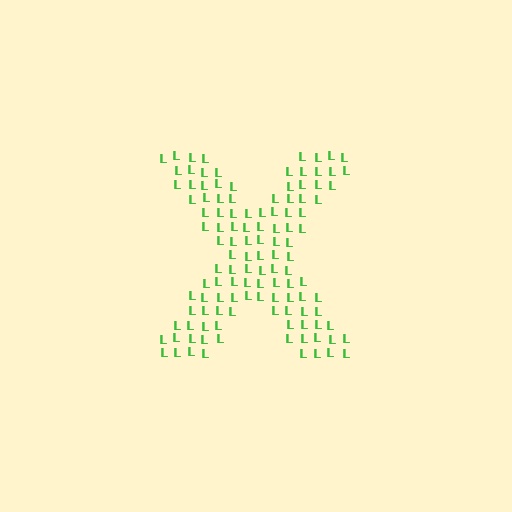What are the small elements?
The small elements are letter L's.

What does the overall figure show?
The overall figure shows the letter X.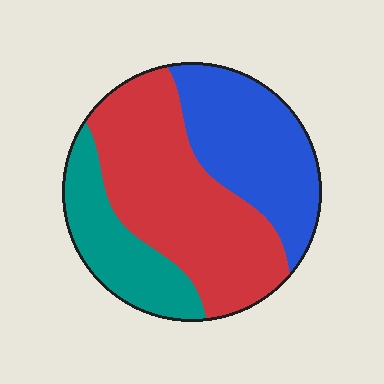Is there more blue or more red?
Red.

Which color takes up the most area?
Red, at roughly 45%.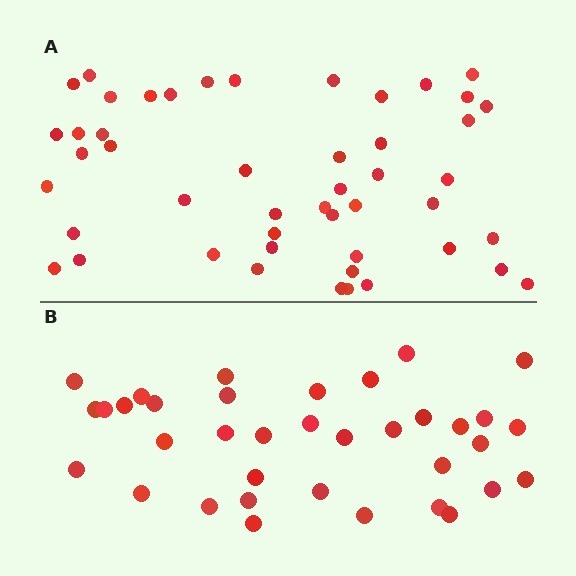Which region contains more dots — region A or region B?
Region A (the top region) has more dots.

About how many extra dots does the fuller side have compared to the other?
Region A has roughly 12 or so more dots than region B.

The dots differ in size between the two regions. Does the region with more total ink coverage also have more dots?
No. Region B has more total ink coverage because its dots are larger, but region A actually contains more individual dots. Total area can be misleading — the number of items is what matters here.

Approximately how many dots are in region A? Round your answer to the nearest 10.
About 50 dots. (The exact count is 48, which rounds to 50.)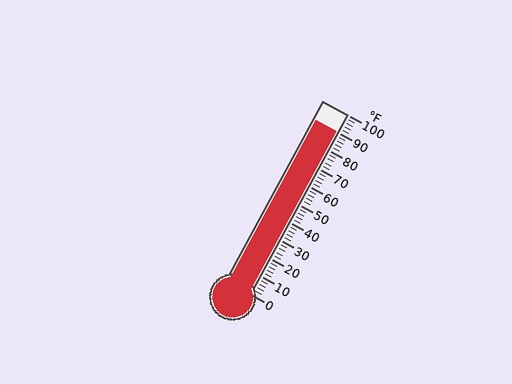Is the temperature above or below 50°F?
The temperature is above 50°F.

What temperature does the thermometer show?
The thermometer shows approximately 90°F.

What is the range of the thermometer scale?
The thermometer scale ranges from 0°F to 100°F.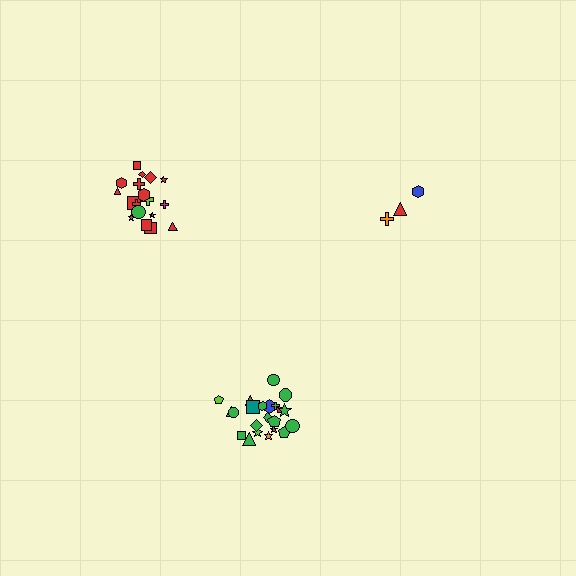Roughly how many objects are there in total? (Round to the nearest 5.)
Roughly 45 objects in total.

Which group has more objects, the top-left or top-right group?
The top-left group.